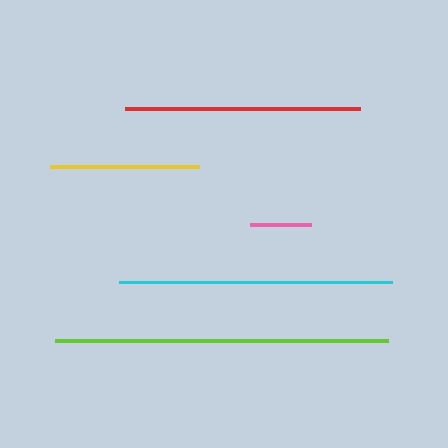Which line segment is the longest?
The lime line is the longest at approximately 333 pixels.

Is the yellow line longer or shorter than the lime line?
The lime line is longer than the yellow line.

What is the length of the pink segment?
The pink segment is approximately 62 pixels long.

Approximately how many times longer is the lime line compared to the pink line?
The lime line is approximately 5.4 times the length of the pink line.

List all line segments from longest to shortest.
From longest to shortest: lime, cyan, red, yellow, pink.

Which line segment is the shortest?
The pink line is the shortest at approximately 62 pixels.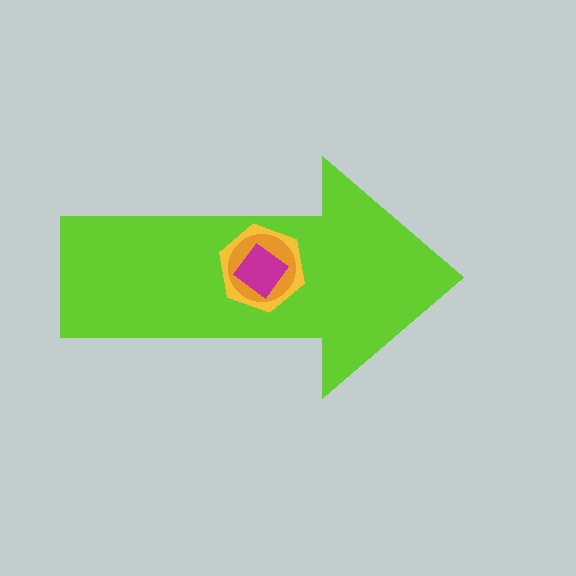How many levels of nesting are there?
4.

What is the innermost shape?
The magenta diamond.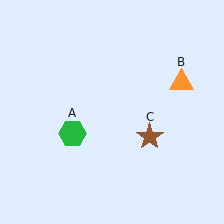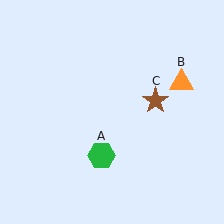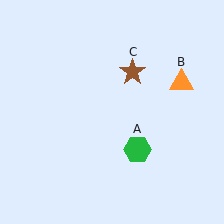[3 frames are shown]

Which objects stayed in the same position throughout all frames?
Orange triangle (object B) remained stationary.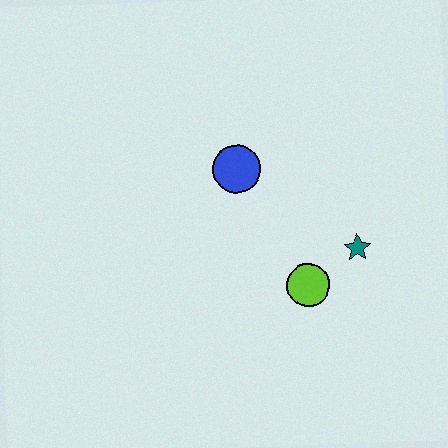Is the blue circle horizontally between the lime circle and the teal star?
No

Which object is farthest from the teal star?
The blue circle is farthest from the teal star.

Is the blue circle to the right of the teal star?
No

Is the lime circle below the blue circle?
Yes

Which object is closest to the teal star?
The lime circle is closest to the teal star.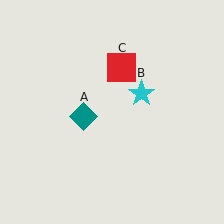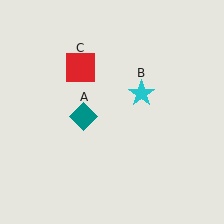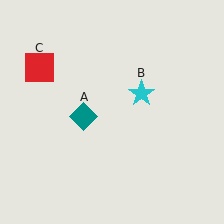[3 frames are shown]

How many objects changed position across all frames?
1 object changed position: red square (object C).